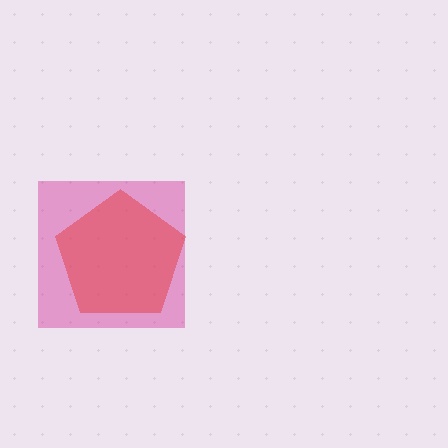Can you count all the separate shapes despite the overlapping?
Yes, there are 2 separate shapes.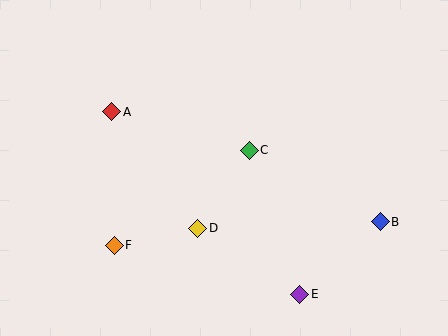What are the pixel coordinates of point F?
Point F is at (114, 245).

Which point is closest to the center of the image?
Point C at (249, 150) is closest to the center.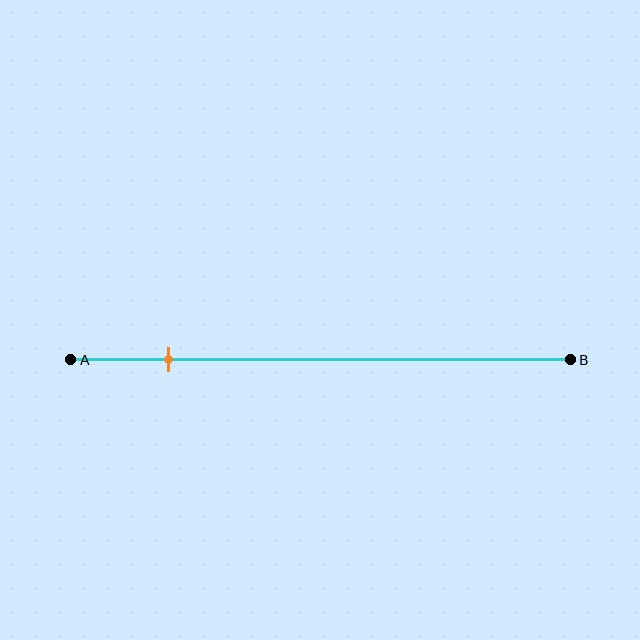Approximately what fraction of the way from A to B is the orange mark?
The orange mark is approximately 20% of the way from A to B.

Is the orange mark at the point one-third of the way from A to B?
No, the mark is at about 20% from A, not at the 33% one-third point.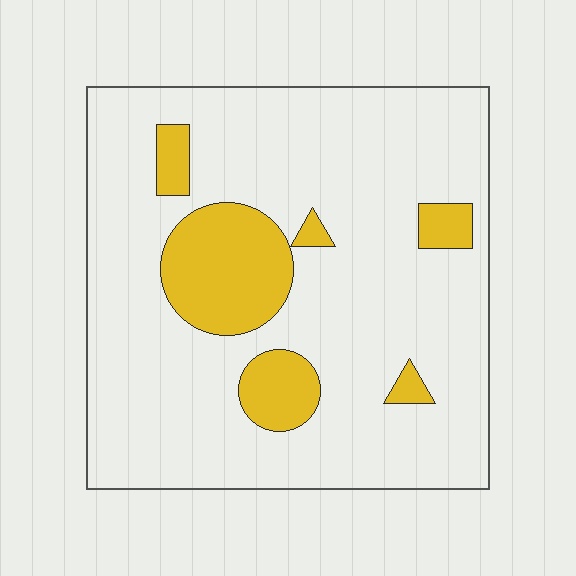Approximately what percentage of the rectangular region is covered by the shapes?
Approximately 15%.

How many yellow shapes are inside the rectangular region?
6.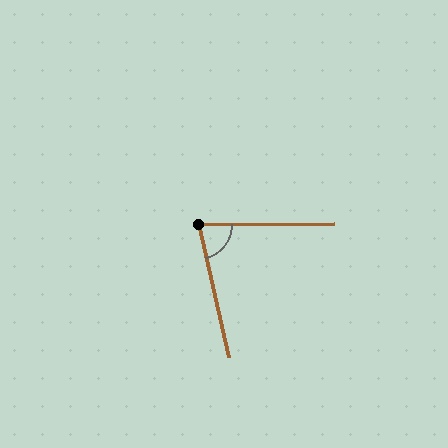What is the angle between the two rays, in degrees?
Approximately 78 degrees.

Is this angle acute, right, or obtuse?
It is acute.